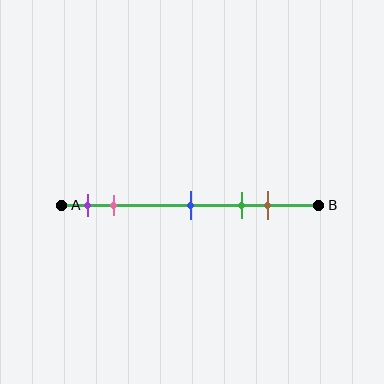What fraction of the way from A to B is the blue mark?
The blue mark is approximately 50% (0.5) of the way from A to B.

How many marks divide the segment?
There are 5 marks dividing the segment.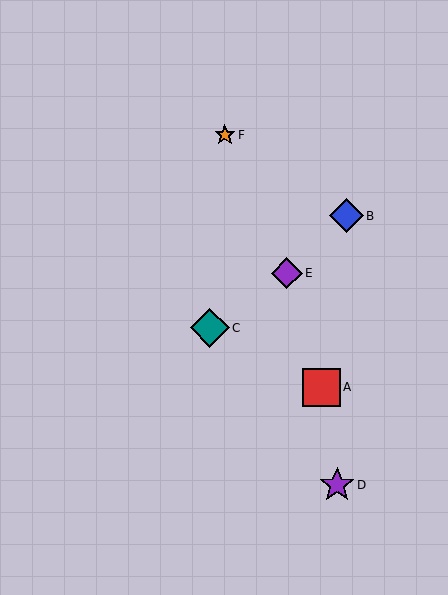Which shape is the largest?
The teal diamond (labeled C) is the largest.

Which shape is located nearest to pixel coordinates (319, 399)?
The red square (labeled A) at (321, 387) is nearest to that location.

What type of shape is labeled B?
Shape B is a blue diamond.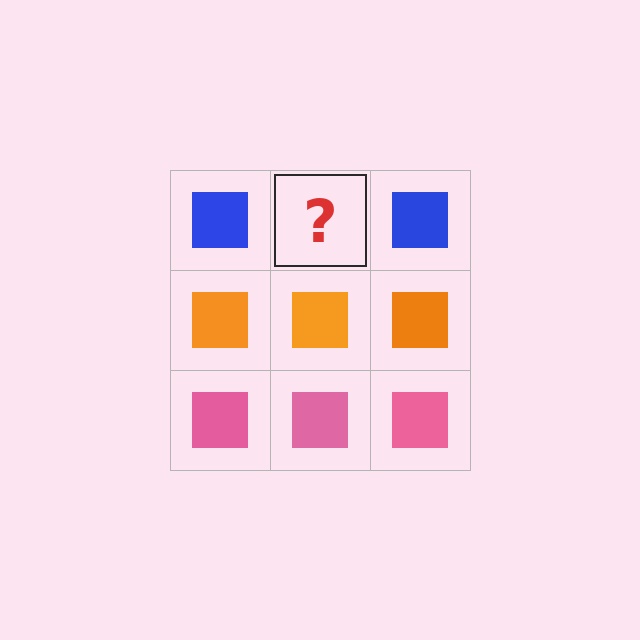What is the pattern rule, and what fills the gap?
The rule is that each row has a consistent color. The gap should be filled with a blue square.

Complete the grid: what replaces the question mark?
The question mark should be replaced with a blue square.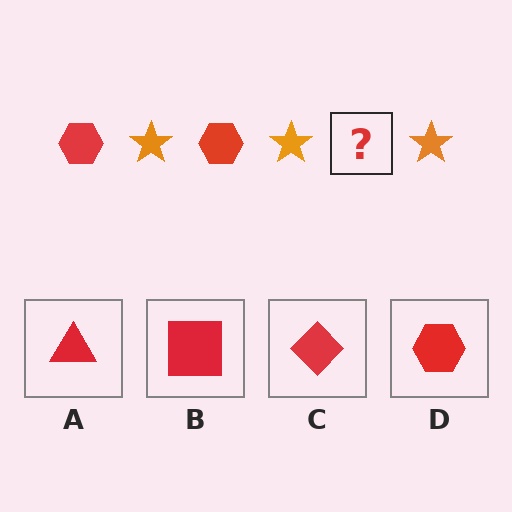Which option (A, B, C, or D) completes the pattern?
D.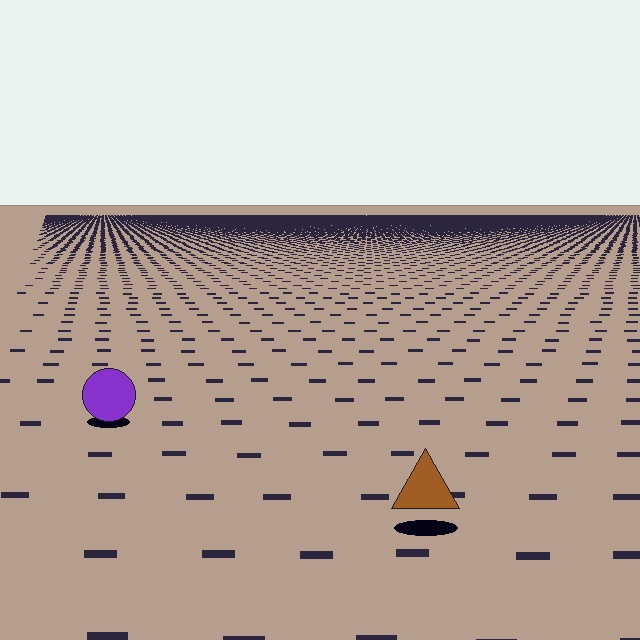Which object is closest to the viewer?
The brown triangle is closest. The texture marks near it are larger and more spread out.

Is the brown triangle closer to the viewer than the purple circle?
Yes. The brown triangle is closer — you can tell from the texture gradient: the ground texture is coarser near it.